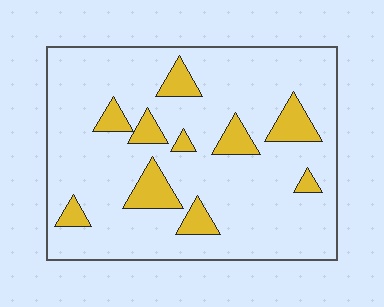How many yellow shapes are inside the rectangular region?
10.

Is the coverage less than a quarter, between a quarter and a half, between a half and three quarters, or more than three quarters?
Less than a quarter.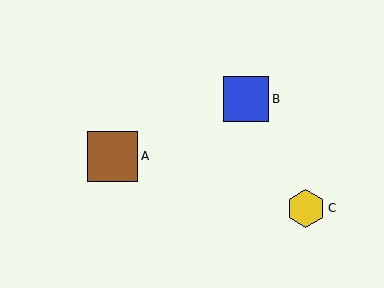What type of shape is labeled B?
Shape B is a blue square.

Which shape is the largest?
The brown square (labeled A) is the largest.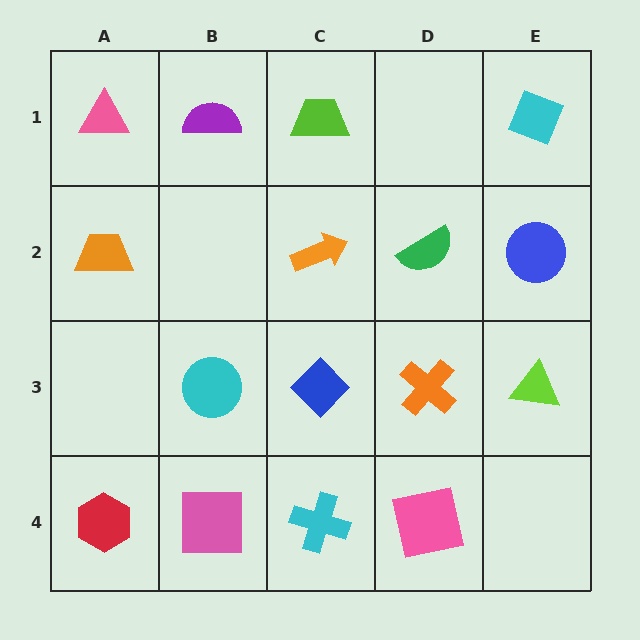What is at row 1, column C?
A lime trapezoid.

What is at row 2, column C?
An orange arrow.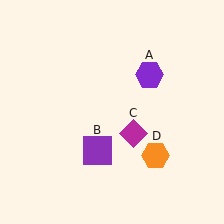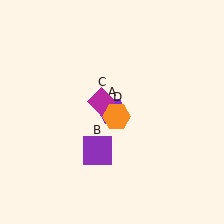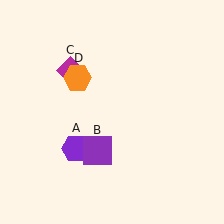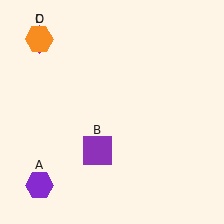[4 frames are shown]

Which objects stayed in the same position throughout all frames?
Purple square (object B) remained stationary.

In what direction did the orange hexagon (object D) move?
The orange hexagon (object D) moved up and to the left.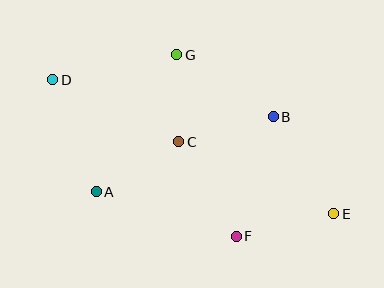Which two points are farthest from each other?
Points D and E are farthest from each other.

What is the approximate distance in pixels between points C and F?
The distance between C and F is approximately 111 pixels.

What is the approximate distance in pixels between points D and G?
The distance between D and G is approximately 126 pixels.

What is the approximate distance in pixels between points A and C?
The distance between A and C is approximately 97 pixels.